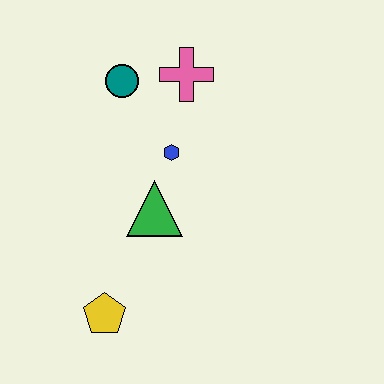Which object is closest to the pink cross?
The teal circle is closest to the pink cross.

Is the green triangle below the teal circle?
Yes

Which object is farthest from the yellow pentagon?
The pink cross is farthest from the yellow pentagon.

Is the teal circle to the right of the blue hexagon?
No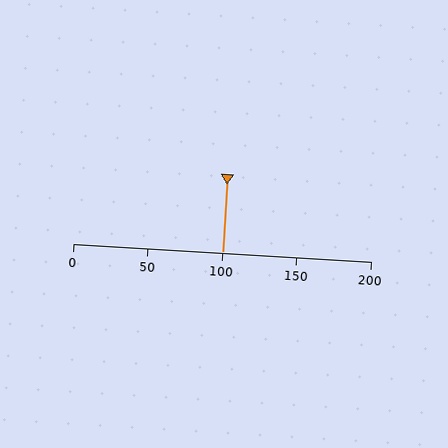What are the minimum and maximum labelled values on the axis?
The axis runs from 0 to 200.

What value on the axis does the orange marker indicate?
The marker indicates approximately 100.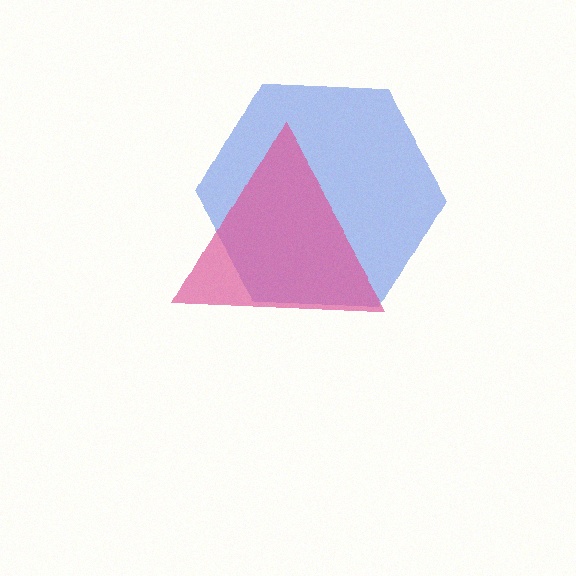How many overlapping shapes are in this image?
There are 2 overlapping shapes in the image.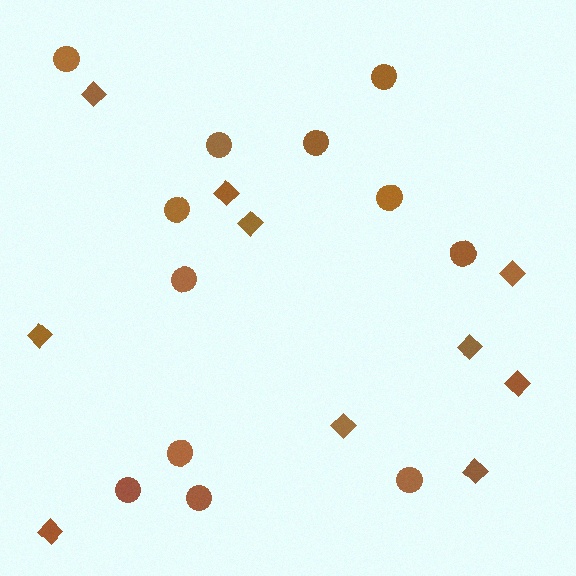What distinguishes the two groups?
There are 2 groups: one group of diamonds (10) and one group of circles (12).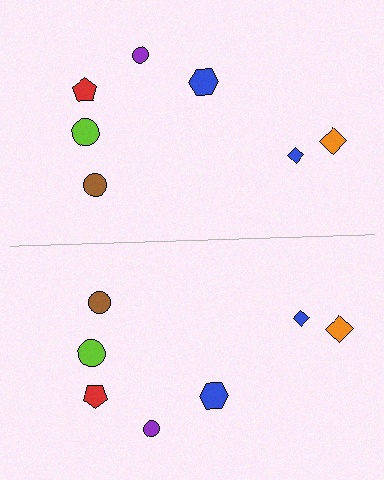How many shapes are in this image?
There are 14 shapes in this image.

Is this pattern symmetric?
Yes, this pattern has bilateral (reflection) symmetry.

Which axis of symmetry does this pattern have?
The pattern has a horizontal axis of symmetry running through the center of the image.